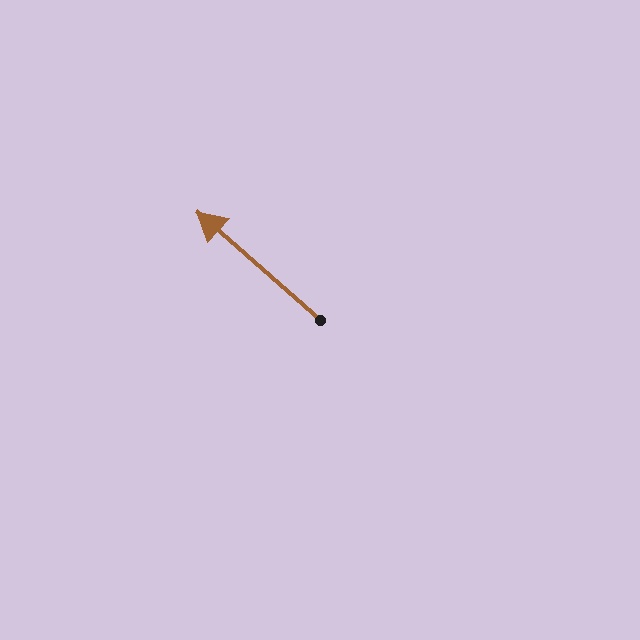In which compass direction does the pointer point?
Northwest.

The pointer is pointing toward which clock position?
Roughly 10 o'clock.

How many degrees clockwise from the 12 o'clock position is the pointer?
Approximately 311 degrees.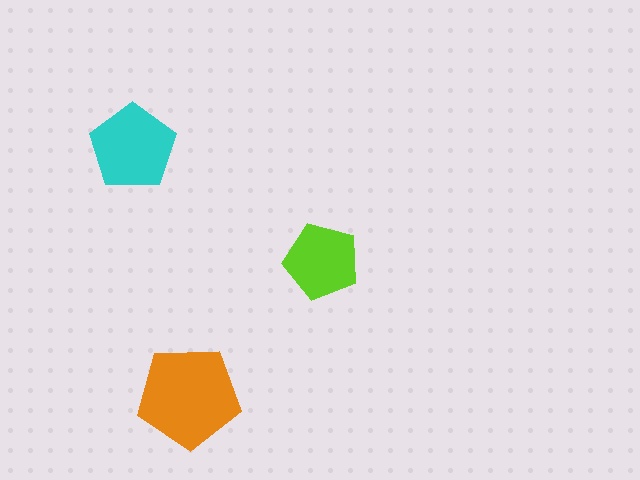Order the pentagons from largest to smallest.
the orange one, the cyan one, the lime one.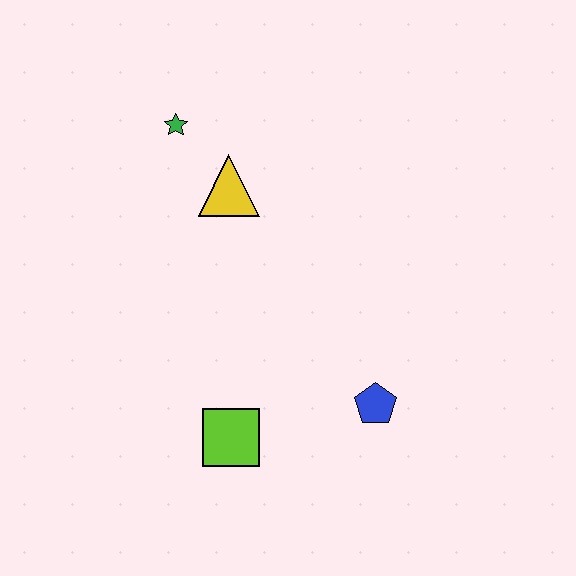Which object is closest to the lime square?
The blue pentagon is closest to the lime square.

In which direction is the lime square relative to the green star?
The lime square is below the green star.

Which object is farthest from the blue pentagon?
The green star is farthest from the blue pentagon.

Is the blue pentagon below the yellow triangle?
Yes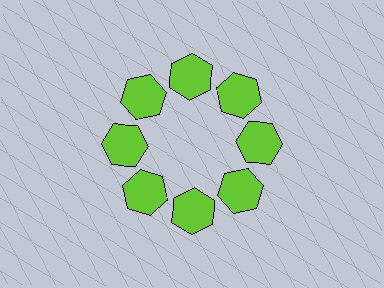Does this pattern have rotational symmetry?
Yes, this pattern has 8-fold rotational symmetry. It looks the same after rotating 45 degrees around the center.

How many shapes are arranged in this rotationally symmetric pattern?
There are 8 shapes, arranged in 8 groups of 1.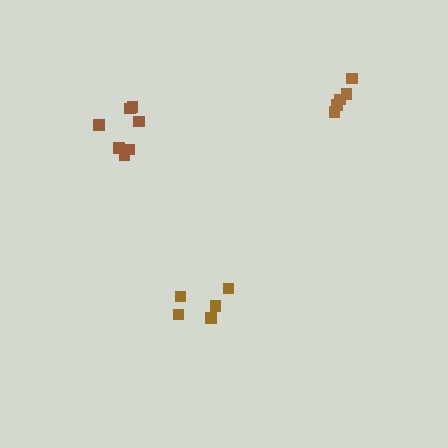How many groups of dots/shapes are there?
There are 3 groups.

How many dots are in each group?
Group 1: 7 dots, Group 2: 5 dots, Group 3: 5 dots (17 total).